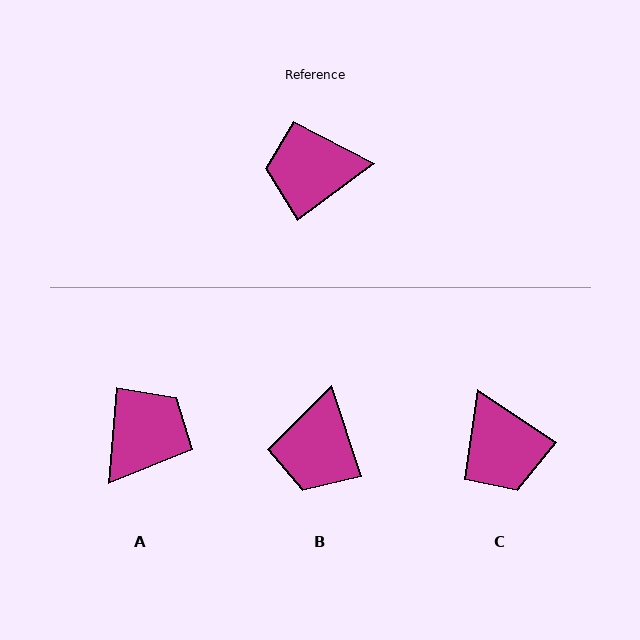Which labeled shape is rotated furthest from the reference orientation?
A, about 131 degrees away.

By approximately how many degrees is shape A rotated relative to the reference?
Approximately 131 degrees clockwise.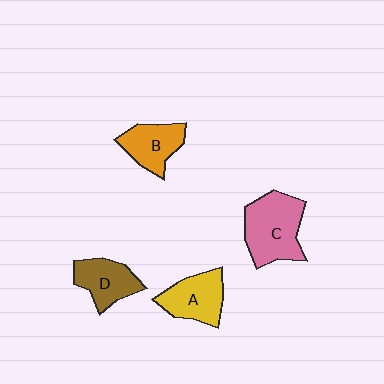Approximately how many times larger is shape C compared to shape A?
Approximately 1.4 times.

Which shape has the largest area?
Shape C (pink).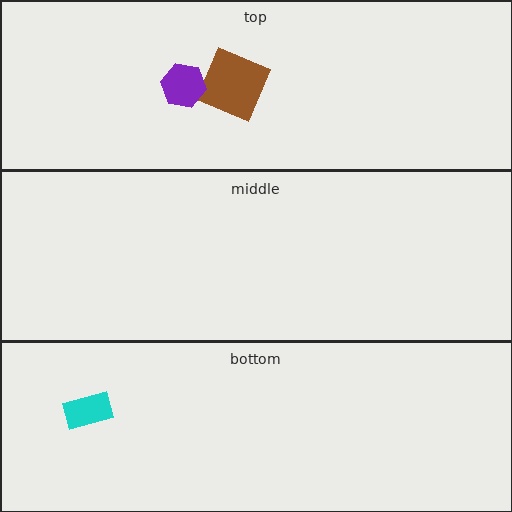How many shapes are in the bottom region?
1.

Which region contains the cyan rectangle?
The bottom region.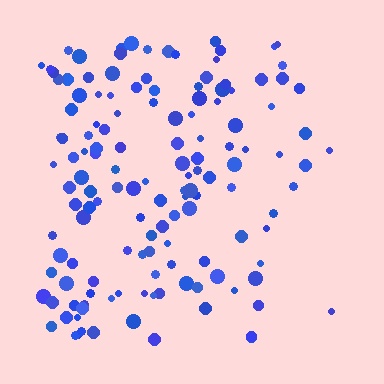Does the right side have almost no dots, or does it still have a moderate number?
Still a moderate number, just noticeably fewer than the left.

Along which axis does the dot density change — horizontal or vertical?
Horizontal.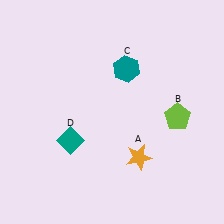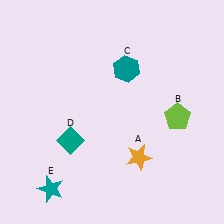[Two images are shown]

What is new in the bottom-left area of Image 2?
A teal star (E) was added in the bottom-left area of Image 2.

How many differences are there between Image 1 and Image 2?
There is 1 difference between the two images.